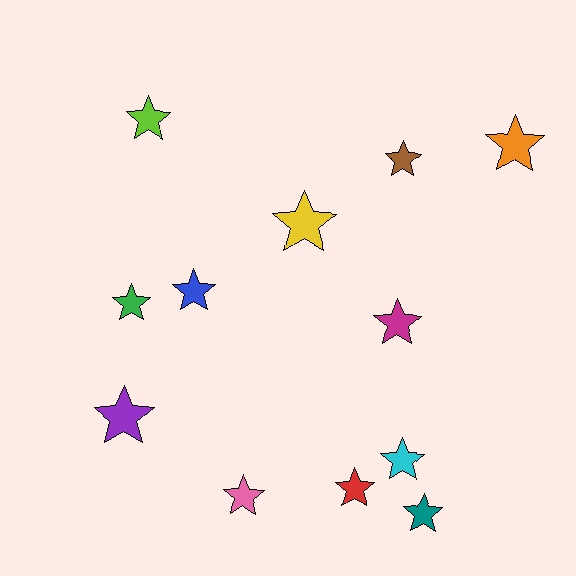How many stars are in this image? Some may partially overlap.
There are 12 stars.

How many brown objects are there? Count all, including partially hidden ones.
There is 1 brown object.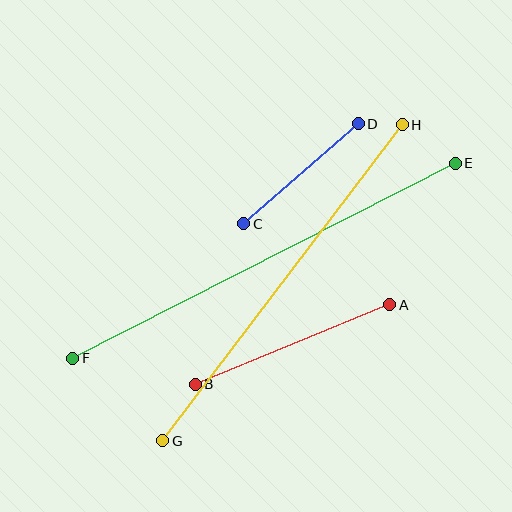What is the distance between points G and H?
The distance is approximately 397 pixels.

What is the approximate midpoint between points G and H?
The midpoint is at approximately (283, 283) pixels.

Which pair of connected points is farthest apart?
Points E and F are farthest apart.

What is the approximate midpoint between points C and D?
The midpoint is at approximately (301, 174) pixels.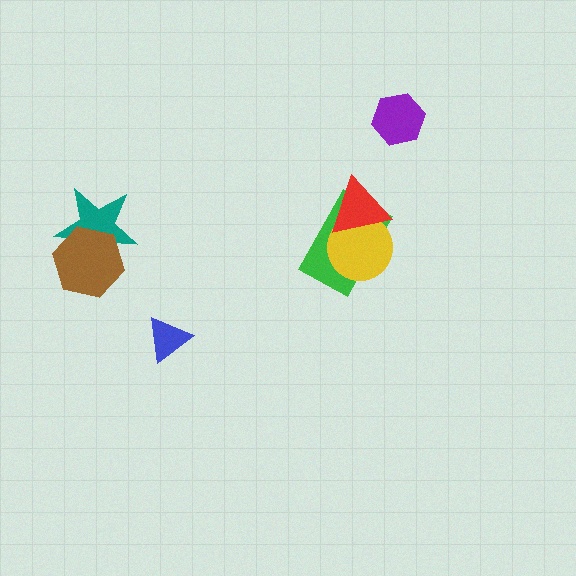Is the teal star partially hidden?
Yes, it is partially covered by another shape.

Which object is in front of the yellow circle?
The red triangle is in front of the yellow circle.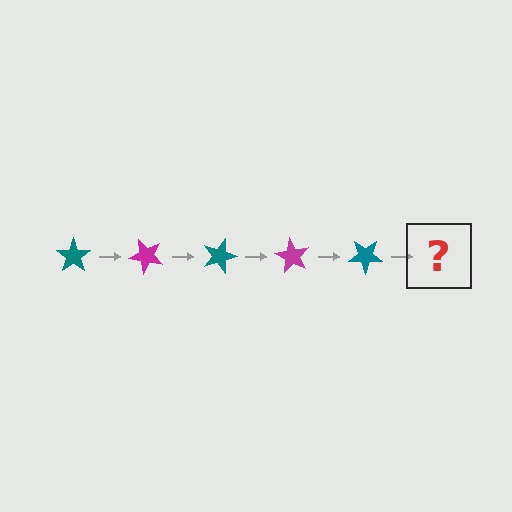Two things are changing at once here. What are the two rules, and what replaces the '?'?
The two rules are that it rotates 45 degrees each step and the color cycles through teal and magenta. The '?' should be a magenta star, rotated 225 degrees from the start.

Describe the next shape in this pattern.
It should be a magenta star, rotated 225 degrees from the start.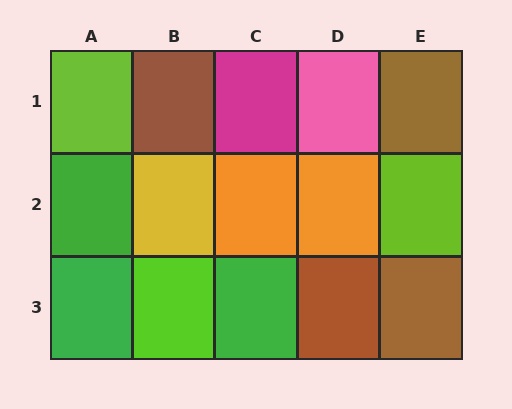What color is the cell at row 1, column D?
Pink.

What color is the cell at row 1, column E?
Brown.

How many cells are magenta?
1 cell is magenta.